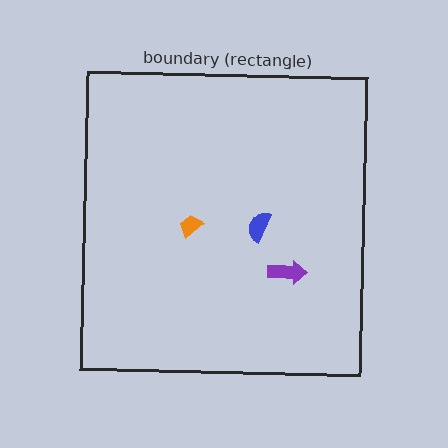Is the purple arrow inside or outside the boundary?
Inside.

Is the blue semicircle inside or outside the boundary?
Inside.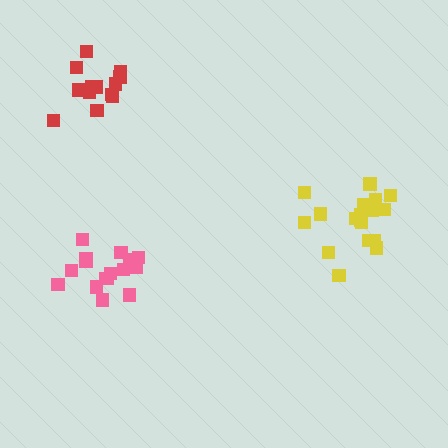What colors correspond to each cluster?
The clusters are colored: pink, yellow, red.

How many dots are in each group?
Group 1: 16 dots, Group 2: 19 dots, Group 3: 14 dots (49 total).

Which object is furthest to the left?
The red cluster is leftmost.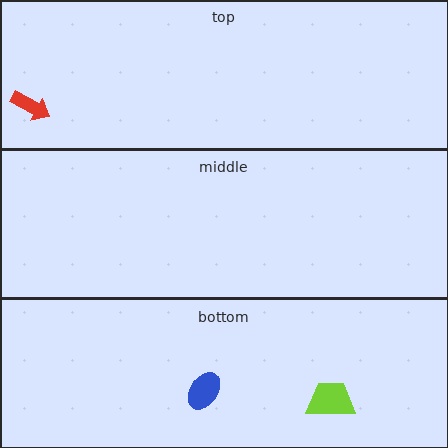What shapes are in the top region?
The red arrow.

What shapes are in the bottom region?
The blue ellipse, the lime trapezoid.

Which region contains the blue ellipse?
The bottom region.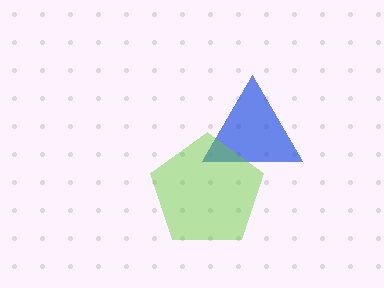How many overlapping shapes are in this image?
There are 2 overlapping shapes in the image.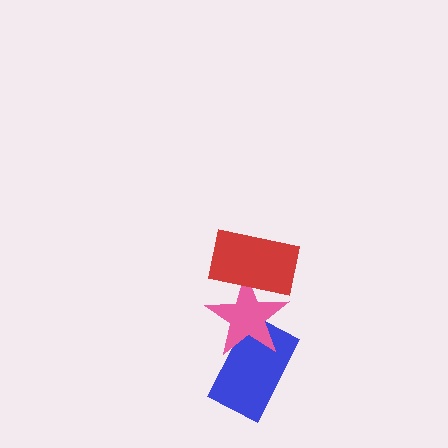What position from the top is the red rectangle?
The red rectangle is 1st from the top.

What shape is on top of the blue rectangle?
The pink star is on top of the blue rectangle.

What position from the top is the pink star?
The pink star is 2nd from the top.